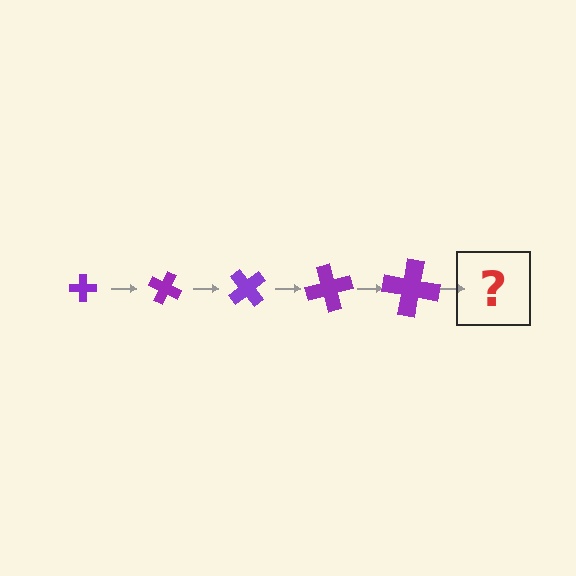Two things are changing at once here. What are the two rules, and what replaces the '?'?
The two rules are that the cross grows larger each step and it rotates 25 degrees each step. The '?' should be a cross, larger than the previous one and rotated 125 degrees from the start.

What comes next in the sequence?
The next element should be a cross, larger than the previous one and rotated 125 degrees from the start.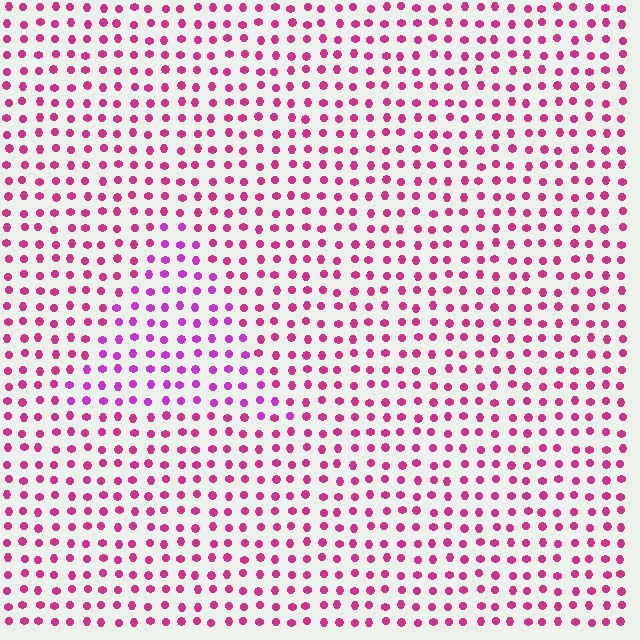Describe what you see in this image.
The image is filled with small magenta elements in a uniform arrangement. A triangle-shaped region is visible where the elements are tinted to a slightly different hue, forming a subtle color boundary.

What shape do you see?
I see a triangle.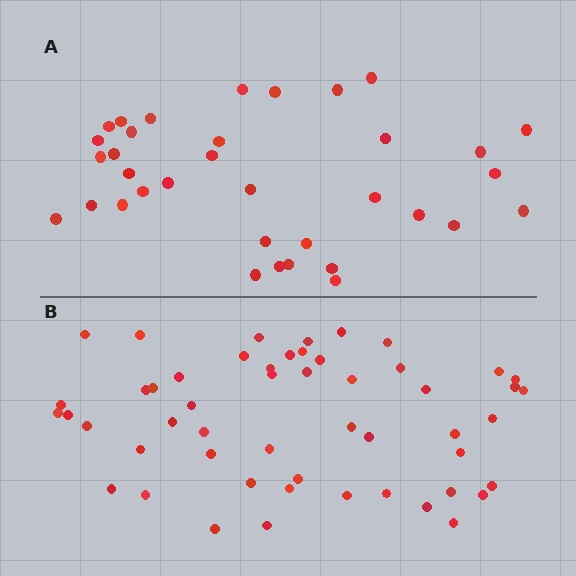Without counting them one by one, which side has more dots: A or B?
Region B (the bottom region) has more dots.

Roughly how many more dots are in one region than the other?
Region B has approximately 15 more dots than region A.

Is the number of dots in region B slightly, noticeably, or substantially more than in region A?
Region B has substantially more. The ratio is roughly 1.5 to 1.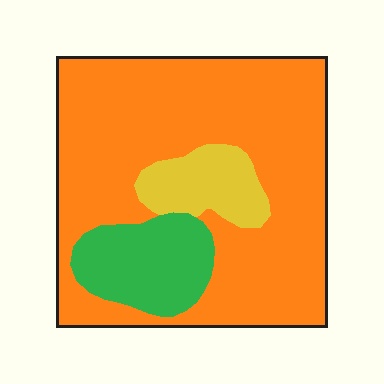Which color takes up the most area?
Orange, at roughly 75%.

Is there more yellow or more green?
Green.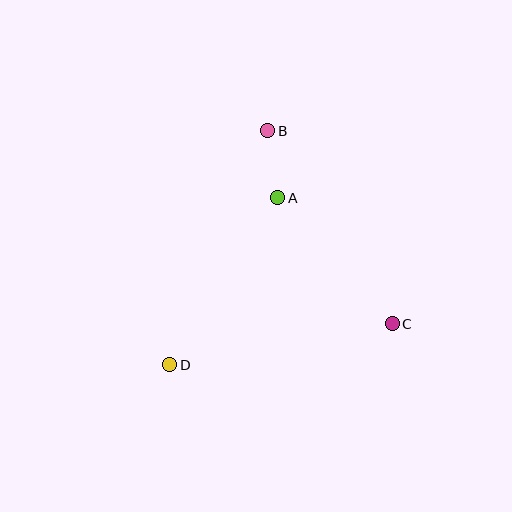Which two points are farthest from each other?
Points B and D are farthest from each other.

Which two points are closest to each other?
Points A and B are closest to each other.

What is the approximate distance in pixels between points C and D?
The distance between C and D is approximately 226 pixels.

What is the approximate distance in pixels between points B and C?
The distance between B and C is approximately 230 pixels.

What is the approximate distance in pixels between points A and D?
The distance between A and D is approximately 199 pixels.